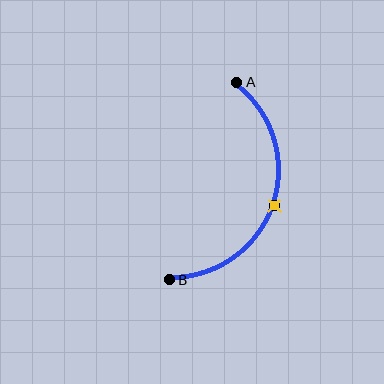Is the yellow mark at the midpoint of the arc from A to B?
Yes. The yellow mark lies on the arc at equal arc-length from both A and B — it is the arc midpoint.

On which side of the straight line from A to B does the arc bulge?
The arc bulges to the right of the straight line connecting A and B.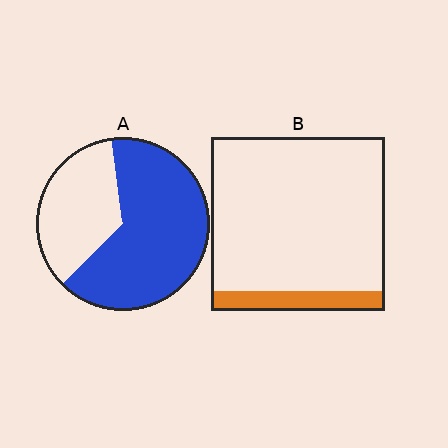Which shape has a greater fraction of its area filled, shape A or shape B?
Shape A.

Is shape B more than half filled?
No.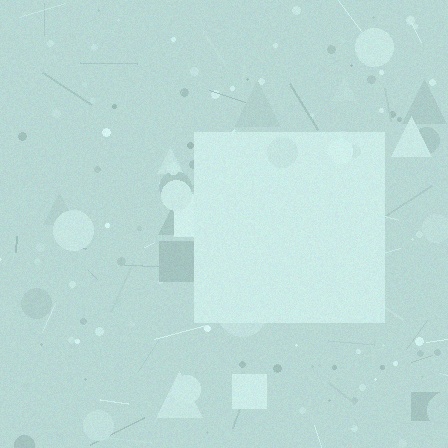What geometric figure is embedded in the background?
A square is embedded in the background.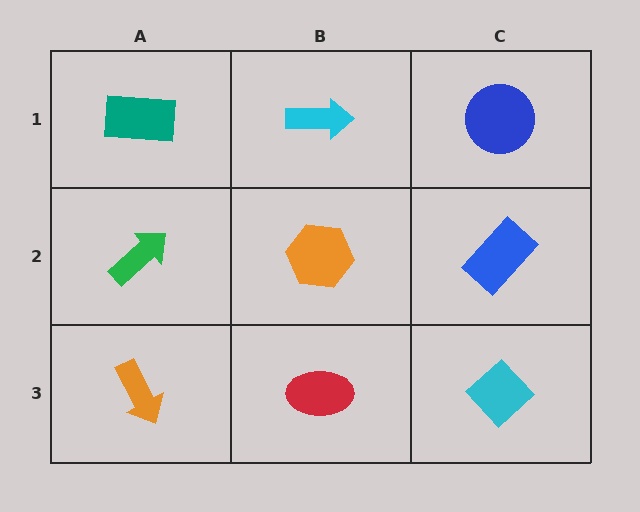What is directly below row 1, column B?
An orange hexagon.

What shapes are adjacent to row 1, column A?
A green arrow (row 2, column A), a cyan arrow (row 1, column B).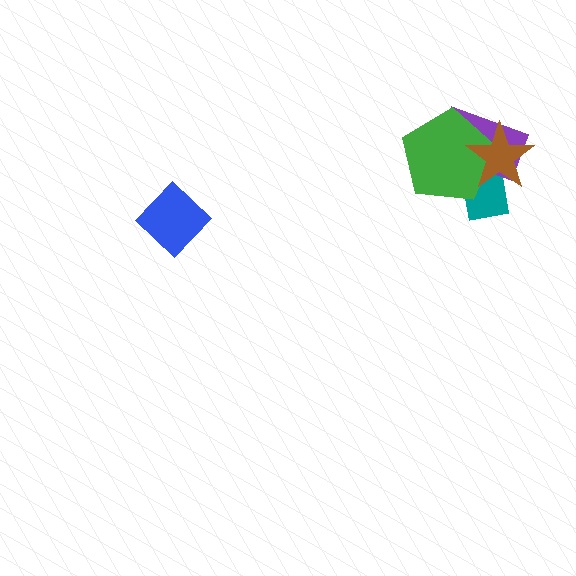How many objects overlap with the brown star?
3 objects overlap with the brown star.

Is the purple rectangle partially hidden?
Yes, it is partially covered by another shape.